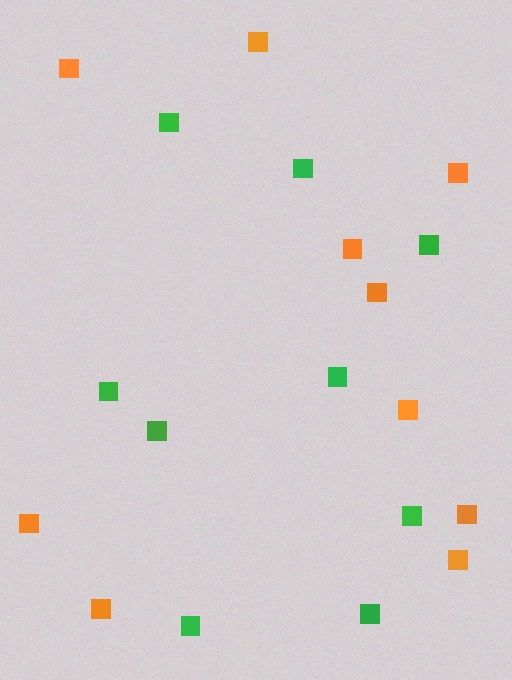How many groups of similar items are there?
There are 2 groups: one group of orange squares (10) and one group of green squares (9).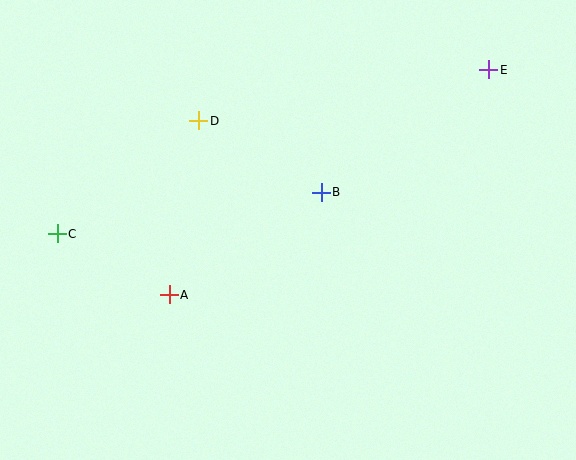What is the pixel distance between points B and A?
The distance between B and A is 183 pixels.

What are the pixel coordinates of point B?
Point B is at (321, 192).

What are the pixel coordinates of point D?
Point D is at (199, 121).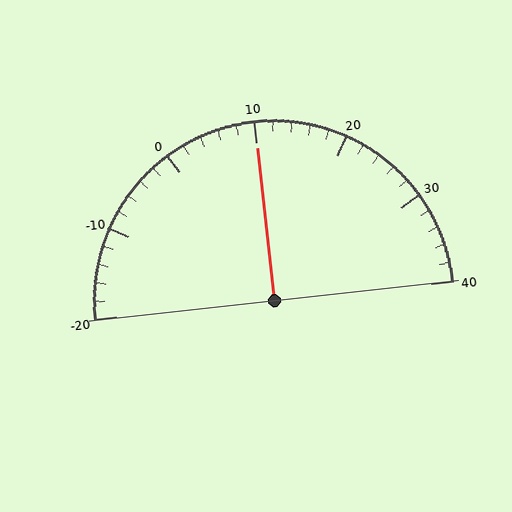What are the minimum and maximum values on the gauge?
The gauge ranges from -20 to 40.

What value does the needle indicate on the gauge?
The needle indicates approximately 10.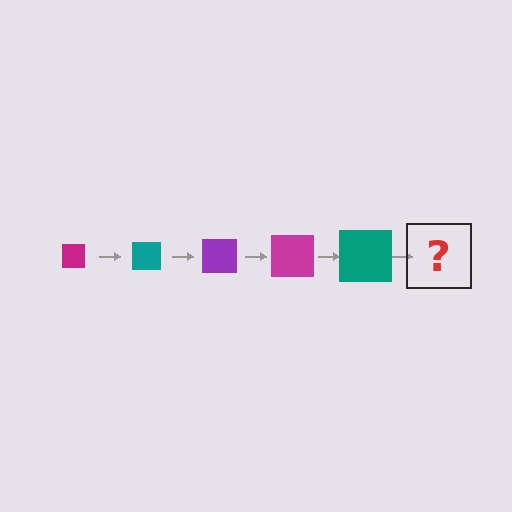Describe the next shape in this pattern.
It should be a purple square, larger than the previous one.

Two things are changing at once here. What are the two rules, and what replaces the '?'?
The two rules are that the square grows larger each step and the color cycles through magenta, teal, and purple. The '?' should be a purple square, larger than the previous one.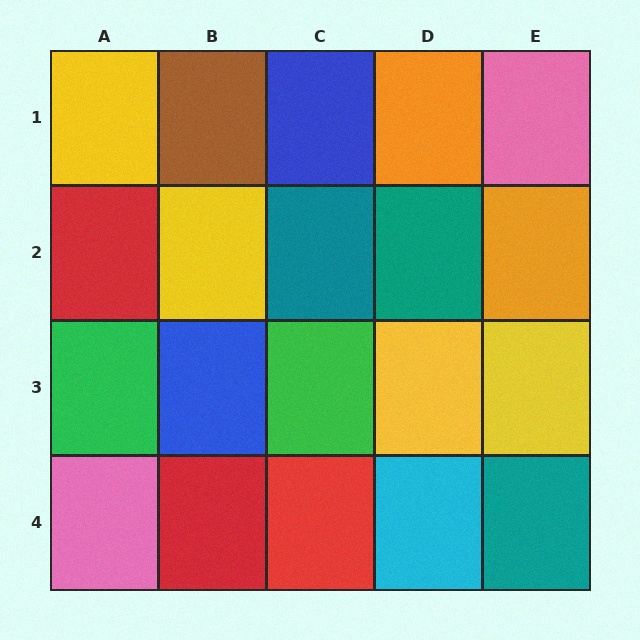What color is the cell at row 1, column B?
Brown.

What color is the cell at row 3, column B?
Blue.